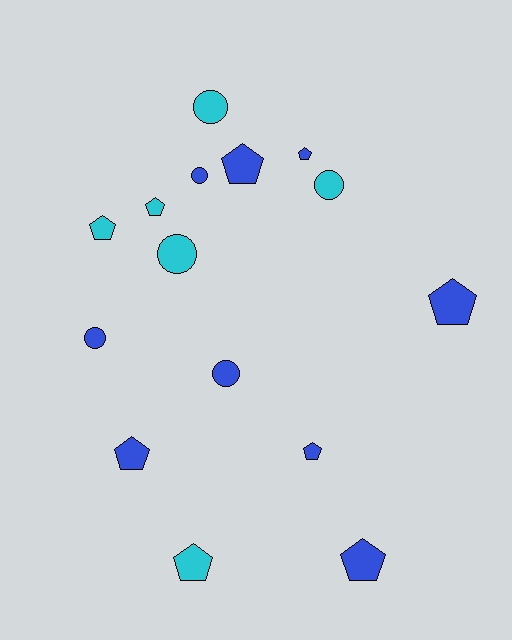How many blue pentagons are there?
There are 6 blue pentagons.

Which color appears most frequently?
Blue, with 9 objects.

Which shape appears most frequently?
Pentagon, with 9 objects.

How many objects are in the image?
There are 15 objects.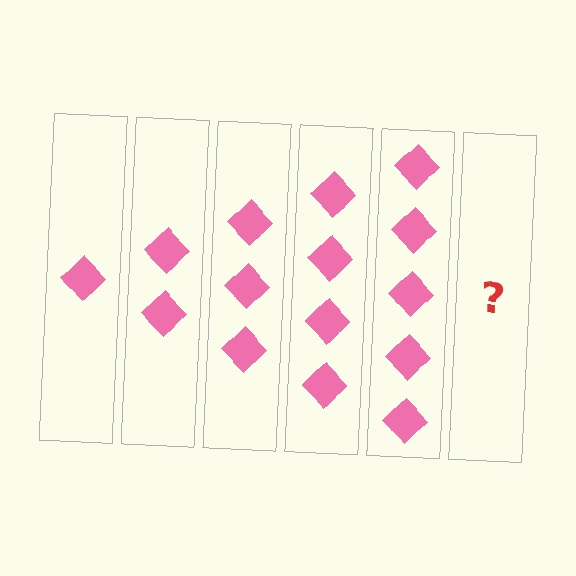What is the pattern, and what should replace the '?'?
The pattern is that each step adds one more diamond. The '?' should be 6 diamonds.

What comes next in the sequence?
The next element should be 6 diamonds.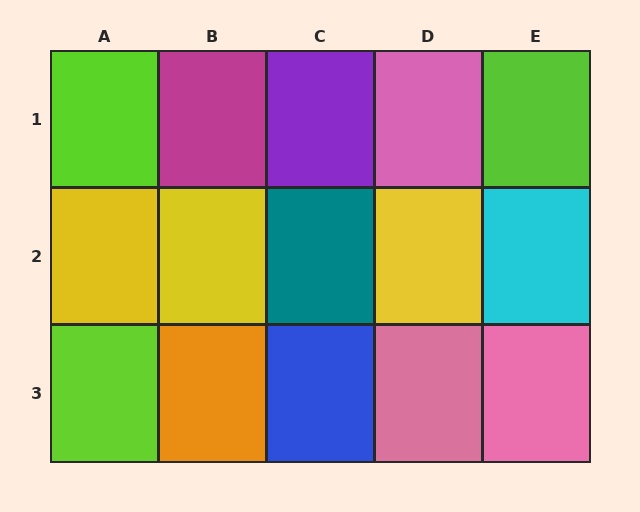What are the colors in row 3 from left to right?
Lime, orange, blue, pink, pink.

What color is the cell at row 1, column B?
Magenta.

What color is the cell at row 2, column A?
Yellow.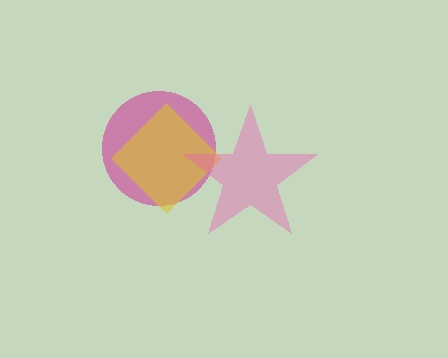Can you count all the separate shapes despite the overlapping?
Yes, there are 3 separate shapes.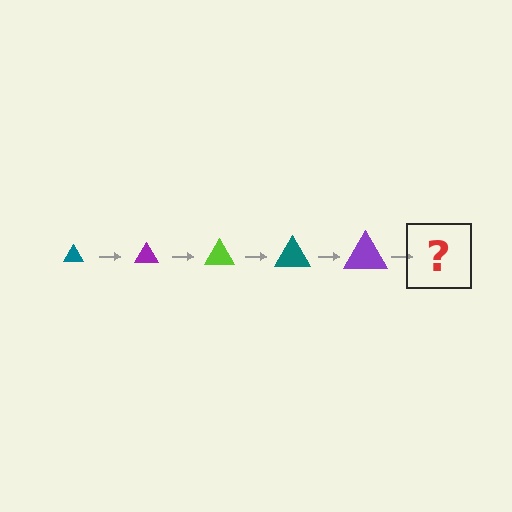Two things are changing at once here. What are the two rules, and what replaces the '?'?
The two rules are that the triangle grows larger each step and the color cycles through teal, purple, and lime. The '?' should be a lime triangle, larger than the previous one.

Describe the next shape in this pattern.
It should be a lime triangle, larger than the previous one.